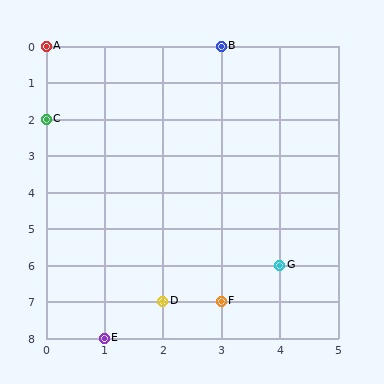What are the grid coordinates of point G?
Point G is at grid coordinates (4, 6).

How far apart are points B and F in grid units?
Points B and F are 7 rows apart.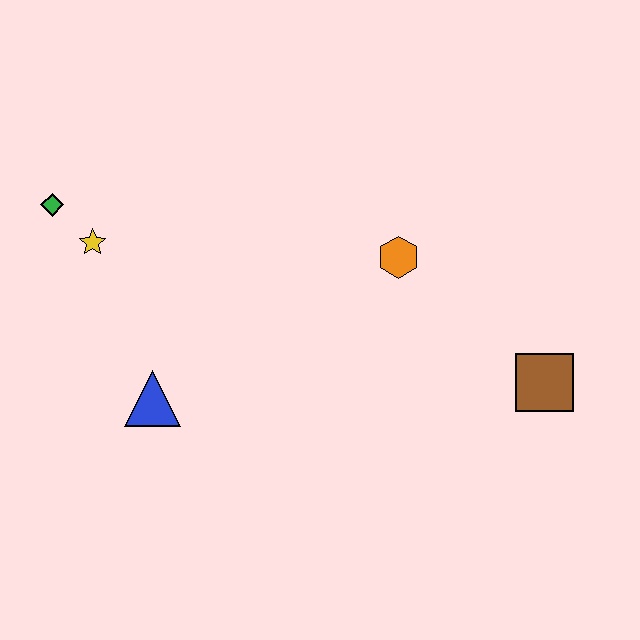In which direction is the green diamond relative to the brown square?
The green diamond is to the left of the brown square.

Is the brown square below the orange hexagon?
Yes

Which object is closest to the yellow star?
The green diamond is closest to the yellow star.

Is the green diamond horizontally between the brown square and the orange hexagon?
No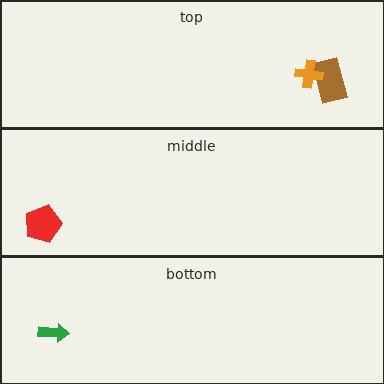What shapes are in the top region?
The brown rectangle, the orange cross.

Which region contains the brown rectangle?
The top region.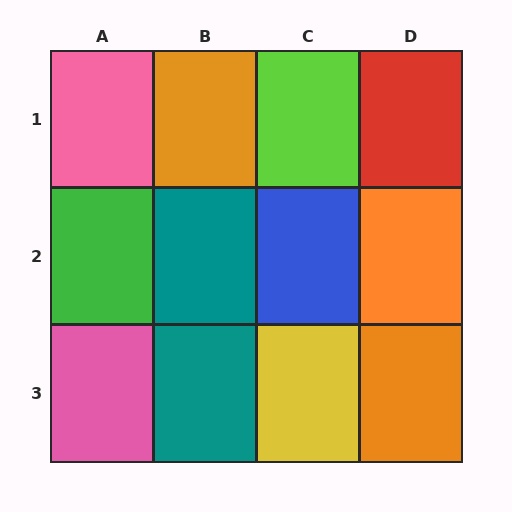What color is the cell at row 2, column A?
Green.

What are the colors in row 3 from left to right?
Pink, teal, yellow, orange.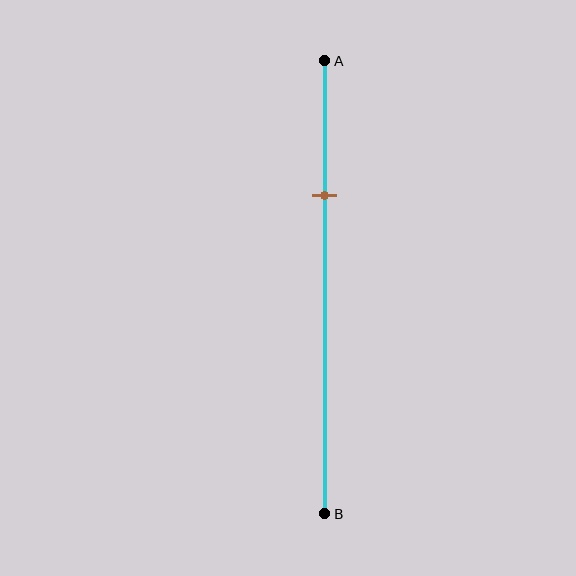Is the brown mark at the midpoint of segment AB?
No, the mark is at about 30% from A, not at the 50% midpoint.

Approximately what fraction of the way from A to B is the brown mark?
The brown mark is approximately 30% of the way from A to B.